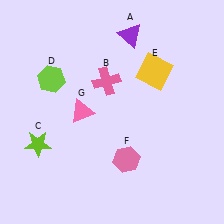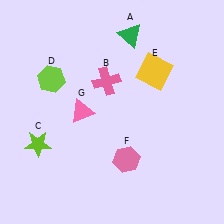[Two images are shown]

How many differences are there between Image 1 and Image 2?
There is 1 difference between the two images.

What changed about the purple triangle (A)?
In Image 1, A is purple. In Image 2, it changed to green.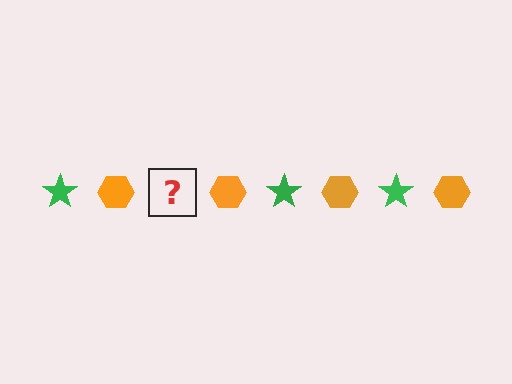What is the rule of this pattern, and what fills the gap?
The rule is that the pattern alternates between green star and orange hexagon. The gap should be filled with a green star.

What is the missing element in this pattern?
The missing element is a green star.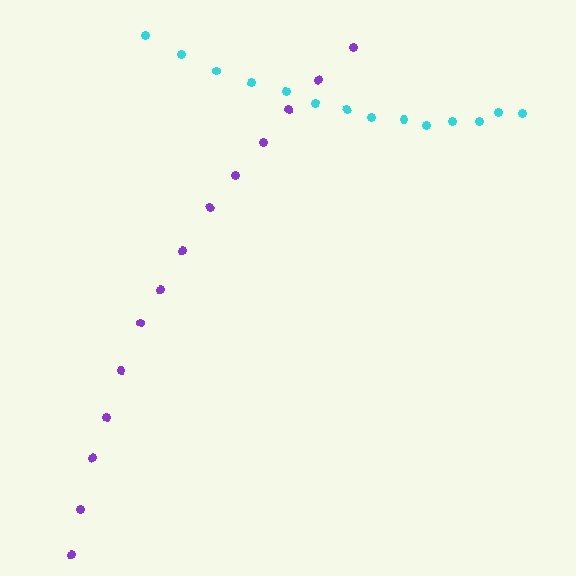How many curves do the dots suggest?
There are 2 distinct paths.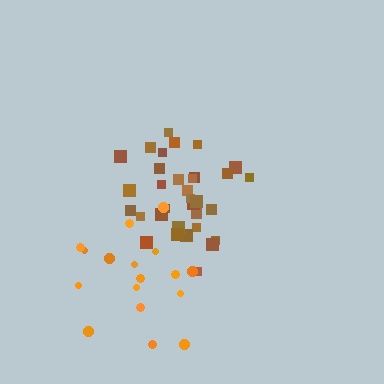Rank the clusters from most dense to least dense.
brown, orange.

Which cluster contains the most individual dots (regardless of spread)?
Brown (33).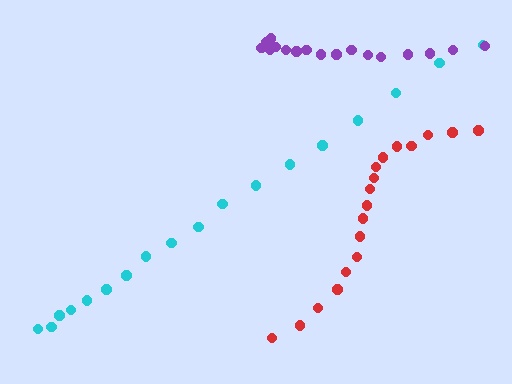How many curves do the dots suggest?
There are 3 distinct paths.